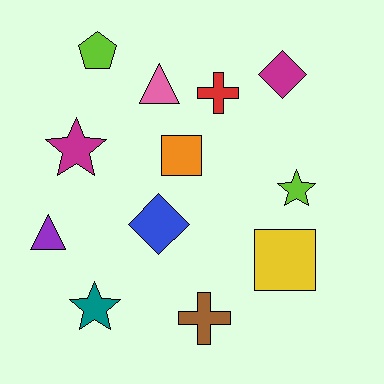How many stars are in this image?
There are 3 stars.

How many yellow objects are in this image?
There is 1 yellow object.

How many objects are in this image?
There are 12 objects.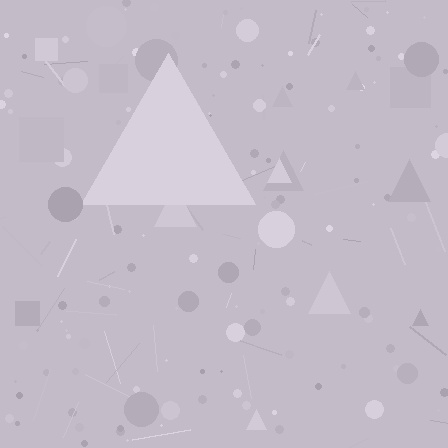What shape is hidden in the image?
A triangle is hidden in the image.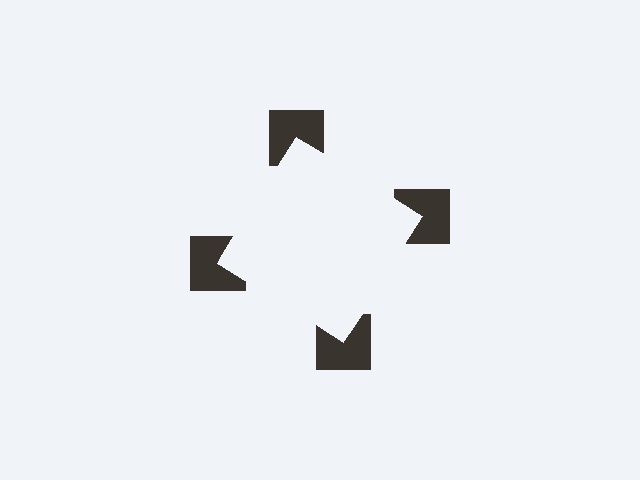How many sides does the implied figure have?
4 sides.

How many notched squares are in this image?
There are 4 — one at each vertex of the illusory square.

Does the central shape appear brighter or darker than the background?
It typically appears slightly brighter than the background, even though no actual brightness change is drawn.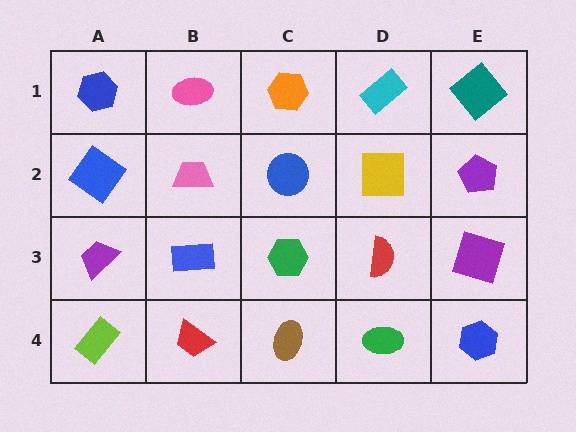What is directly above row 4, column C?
A green hexagon.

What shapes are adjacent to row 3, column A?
A blue diamond (row 2, column A), a lime rectangle (row 4, column A), a blue rectangle (row 3, column B).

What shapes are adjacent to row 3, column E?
A purple pentagon (row 2, column E), a blue hexagon (row 4, column E), a red semicircle (row 3, column D).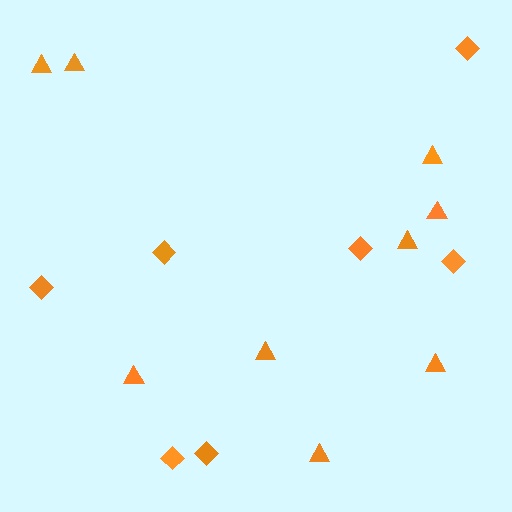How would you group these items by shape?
There are 2 groups: one group of triangles (9) and one group of diamonds (7).